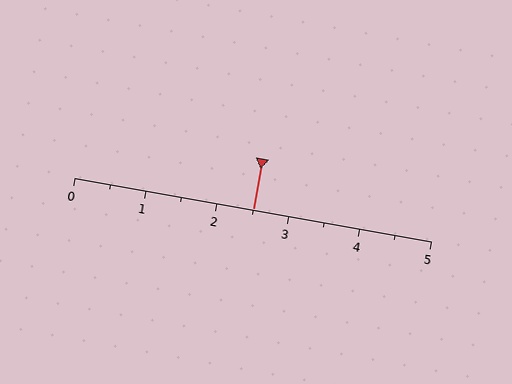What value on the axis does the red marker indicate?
The marker indicates approximately 2.5.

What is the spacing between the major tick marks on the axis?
The major ticks are spaced 1 apart.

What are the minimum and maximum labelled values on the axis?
The axis runs from 0 to 5.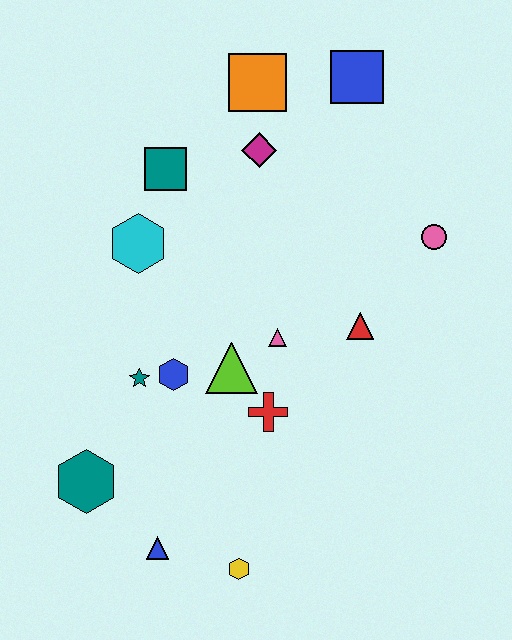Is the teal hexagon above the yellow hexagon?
Yes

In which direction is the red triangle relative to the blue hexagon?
The red triangle is to the right of the blue hexagon.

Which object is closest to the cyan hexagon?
The teal square is closest to the cyan hexagon.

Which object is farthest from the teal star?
The blue square is farthest from the teal star.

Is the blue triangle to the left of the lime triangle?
Yes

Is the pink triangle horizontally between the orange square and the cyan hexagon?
No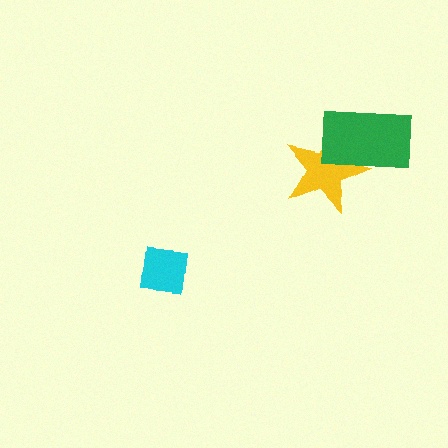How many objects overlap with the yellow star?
1 object overlaps with the yellow star.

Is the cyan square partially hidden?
No, no other shape covers it.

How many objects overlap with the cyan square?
0 objects overlap with the cyan square.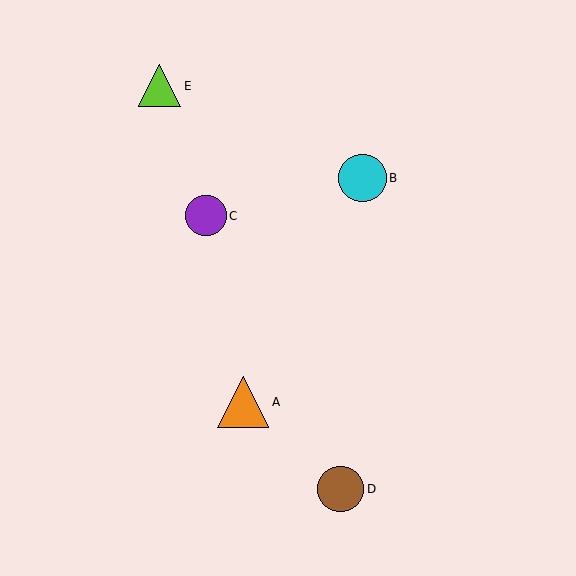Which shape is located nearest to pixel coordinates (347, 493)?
The brown circle (labeled D) at (341, 489) is nearest to that location.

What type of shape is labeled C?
Shape C is a purple circle.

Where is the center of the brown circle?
The center of the brown circle is at (341, 489).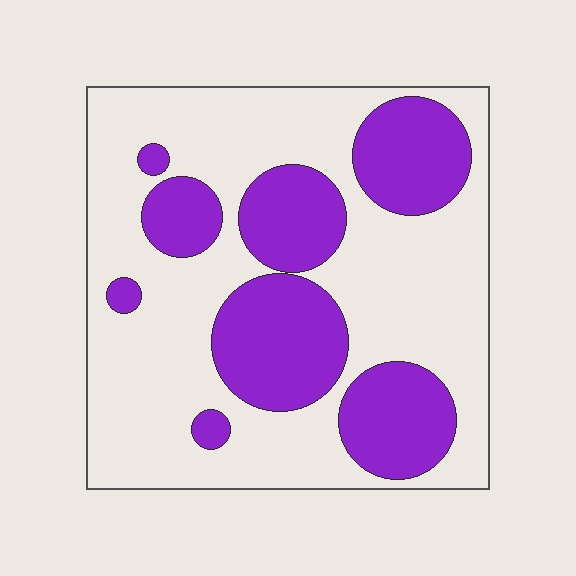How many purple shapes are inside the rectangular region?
8.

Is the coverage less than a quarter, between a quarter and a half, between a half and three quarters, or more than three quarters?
Between a quarter and a half.